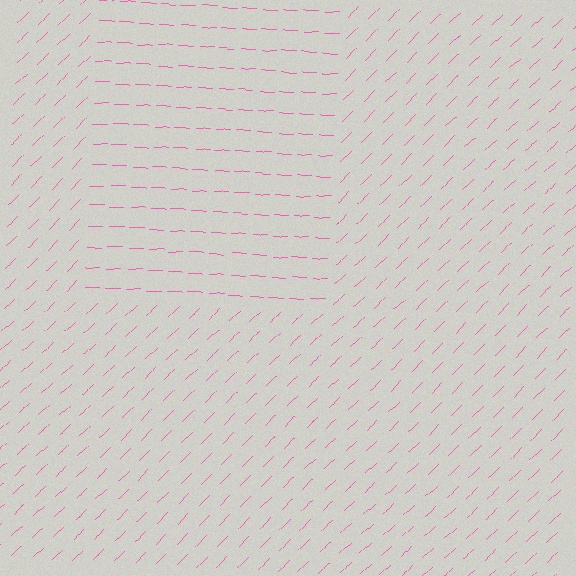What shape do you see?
I see a rectangle.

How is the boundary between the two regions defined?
The boundary is defined purely by a change in line orientation (approximately 45 degrees difference). All lines are the same color and thickness.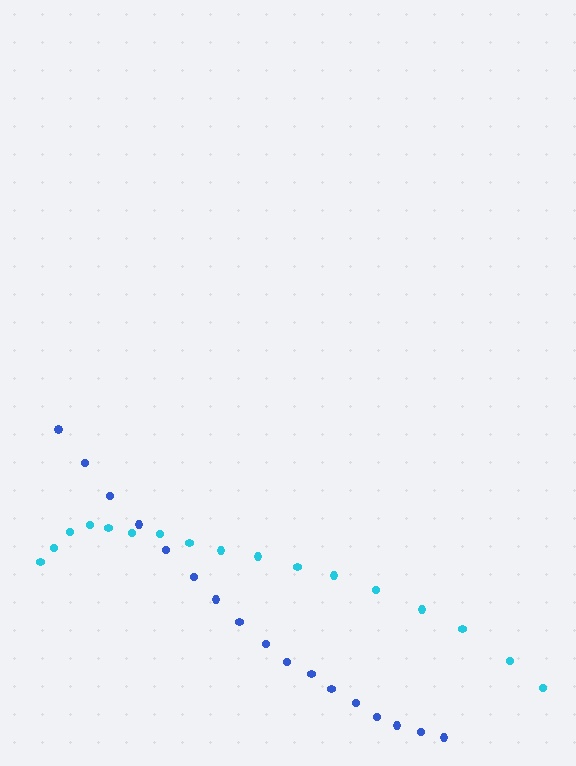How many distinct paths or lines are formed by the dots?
There are 2 distinct paths.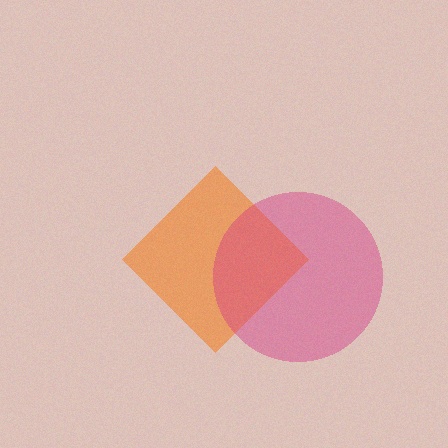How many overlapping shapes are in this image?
There are 2 overlapping shapes in the image.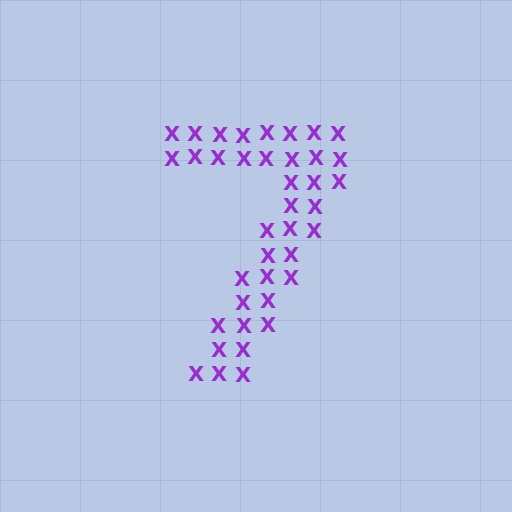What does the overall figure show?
The overall figure shows the digit 7.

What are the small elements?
The small elements are letter X's.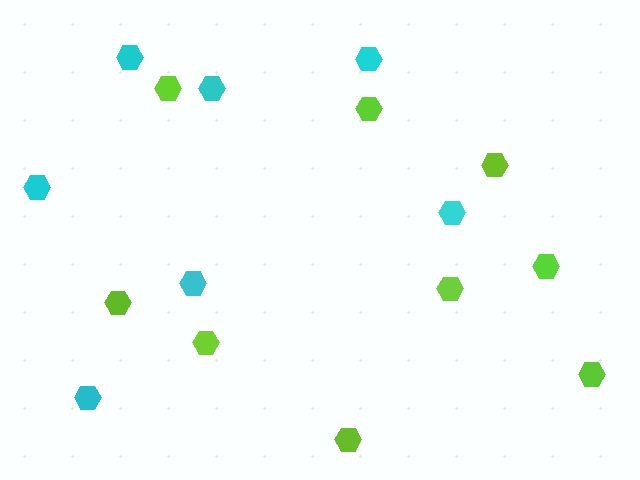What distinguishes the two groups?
There are 2 groups: one group of lime hexagons (9) and one group of cyan hexagons (7).